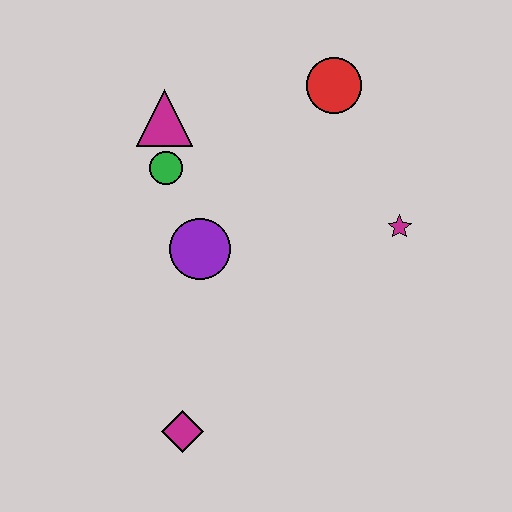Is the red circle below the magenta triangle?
No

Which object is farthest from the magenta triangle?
The magenta diamond is farthest from the magenta triangle.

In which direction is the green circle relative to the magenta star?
The green circle is to the left of the magenta star.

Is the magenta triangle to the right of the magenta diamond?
No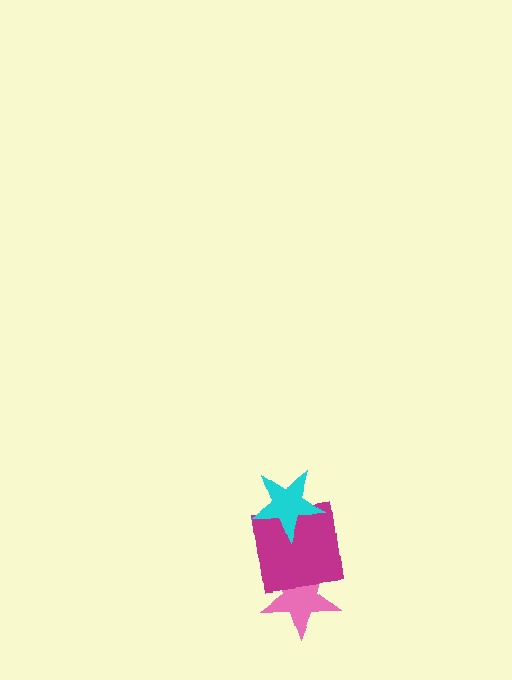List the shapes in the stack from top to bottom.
From top to bottom: the cyan star, the magenta square, the pink star.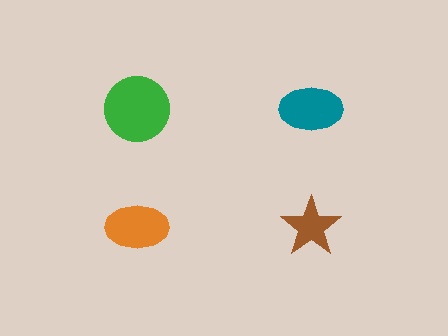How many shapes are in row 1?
2 shapes.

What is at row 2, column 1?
An orange ellipse.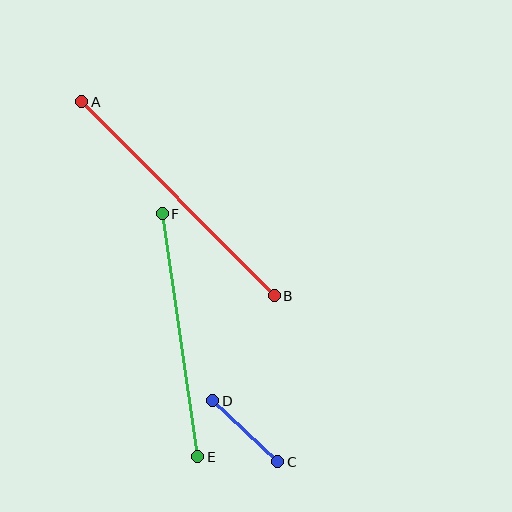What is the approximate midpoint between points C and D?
The midpoint is at approximately (245, 431) pixels.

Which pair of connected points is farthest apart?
Points A and B are farthest apart.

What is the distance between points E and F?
The distance is approximately 245 pixels.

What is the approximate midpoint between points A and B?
The midpoint is at approximately (178, 199) pixels.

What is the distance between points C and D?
The distance is approximately 89 pixels.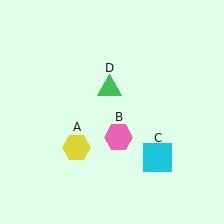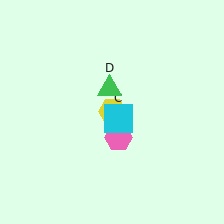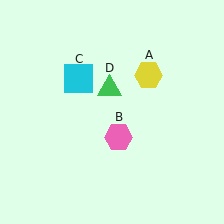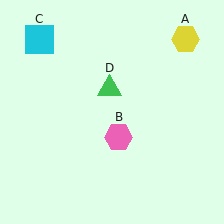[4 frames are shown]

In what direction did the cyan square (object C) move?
The cyan square (object C) moved up and to the left.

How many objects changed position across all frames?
2 objects changed position: yellow hexagon (object A), cyan square (object C).